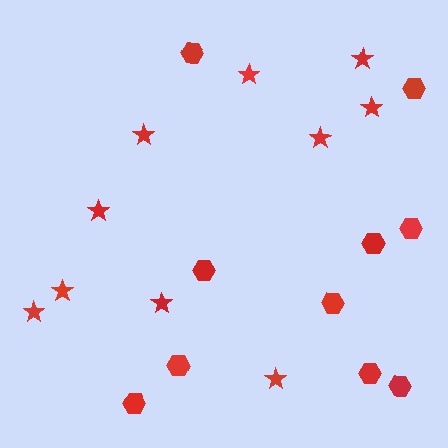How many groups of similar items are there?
There are 2 groups: one group of hexagons (10) and one group of stars (10).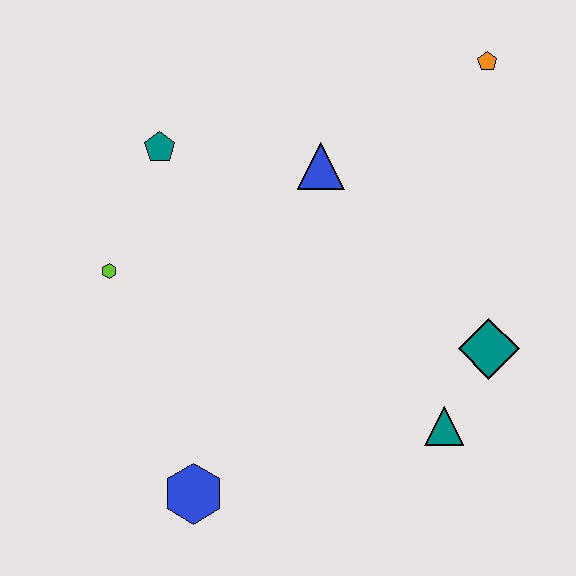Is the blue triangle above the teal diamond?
Yes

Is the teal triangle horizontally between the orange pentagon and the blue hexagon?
Yes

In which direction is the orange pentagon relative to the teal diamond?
The orange pentagon is above the teal diamond.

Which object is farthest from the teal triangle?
The teal pentagon is farthest from the teal triangle.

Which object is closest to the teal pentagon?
The lime hexagon is closest to the teal pentagon.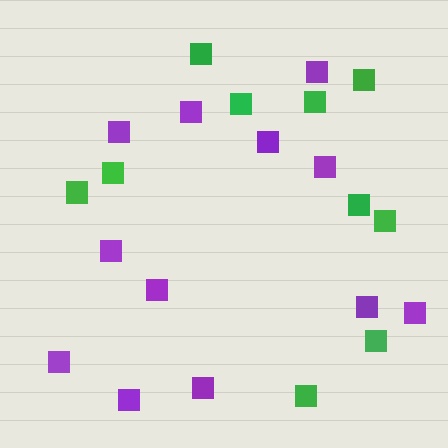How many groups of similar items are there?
There are 2 groups: one group of green squares (10) and one group of purple squares (12).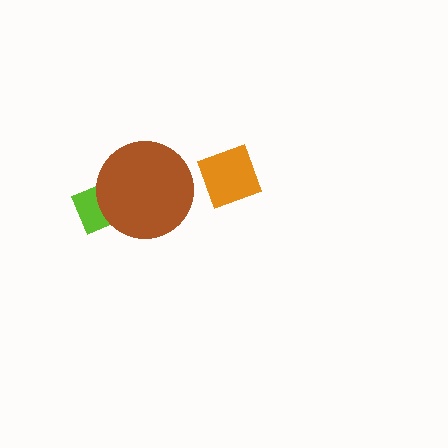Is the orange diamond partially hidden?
No, no other shape covers it.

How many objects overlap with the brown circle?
1 object overlaps with the brown circle.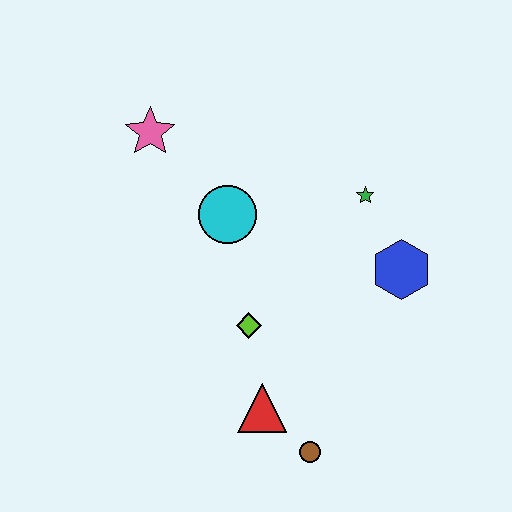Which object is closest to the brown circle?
The red triangle is closest to the brown circle.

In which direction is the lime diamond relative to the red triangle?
The lime diamond is above the red triangle.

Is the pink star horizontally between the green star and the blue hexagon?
No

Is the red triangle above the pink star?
No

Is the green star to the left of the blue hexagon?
Yes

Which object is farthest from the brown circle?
The pink star is farthest from the brown circle.